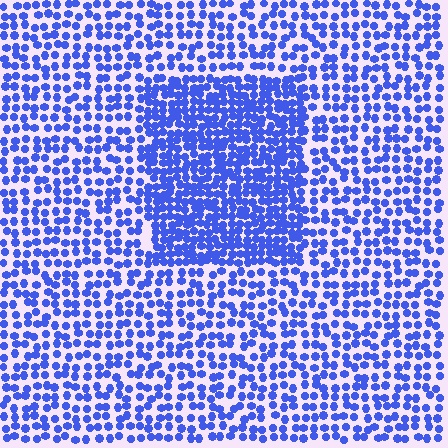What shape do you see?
I see a rectangle.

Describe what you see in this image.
The image contains small blue elements arranged at two different densities. A rectangle-shaped region is visible where the elements are more densely packed than the surrounding area.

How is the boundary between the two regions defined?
The boundary is defined by a change in element density (approximately 1.8x ratio). All elements are the same color, size, and shape.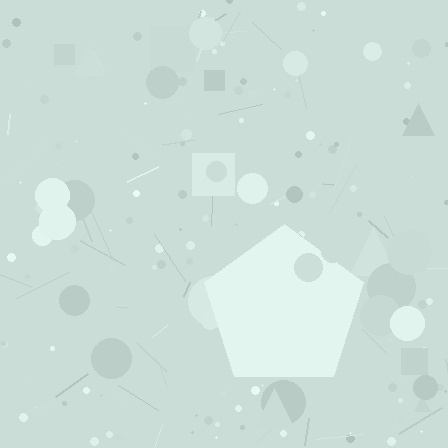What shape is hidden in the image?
A pentagon is hidden in the image.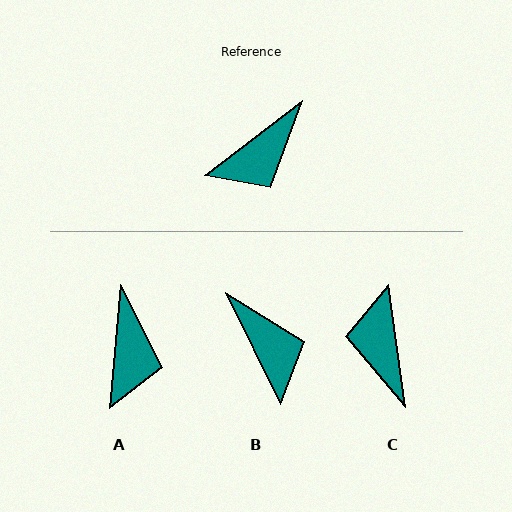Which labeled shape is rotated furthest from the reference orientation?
C, about 119 degrees away.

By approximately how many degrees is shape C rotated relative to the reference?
Approximately 119 degrees clockwise.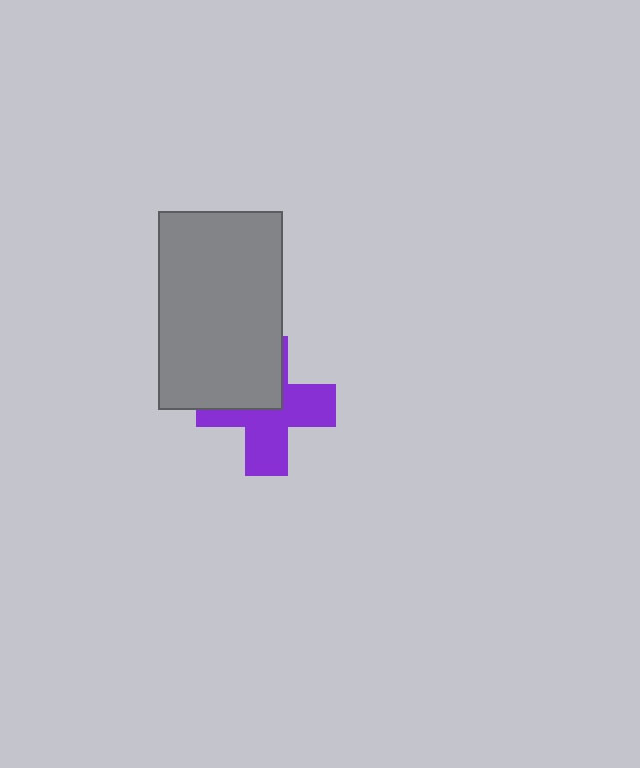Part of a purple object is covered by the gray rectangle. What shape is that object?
It is a cross.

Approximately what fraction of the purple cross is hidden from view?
Roughly 40% of the purple cross is hidden behind the gray rectangle.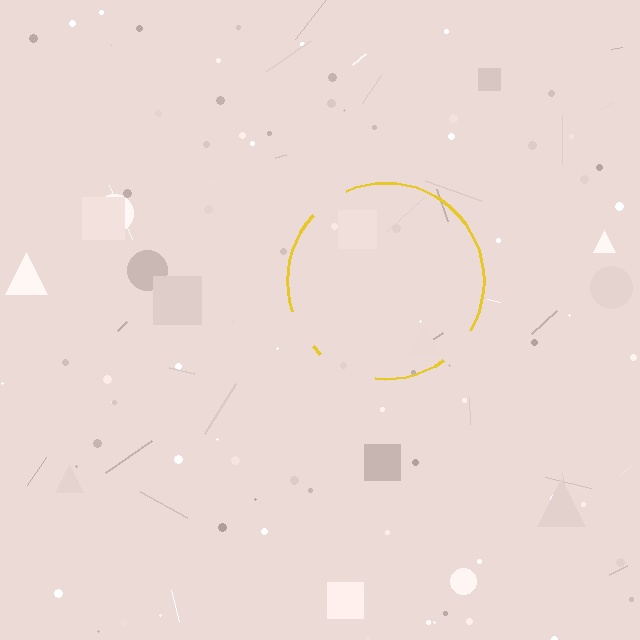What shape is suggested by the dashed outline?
The dashed outline suggests a circle.